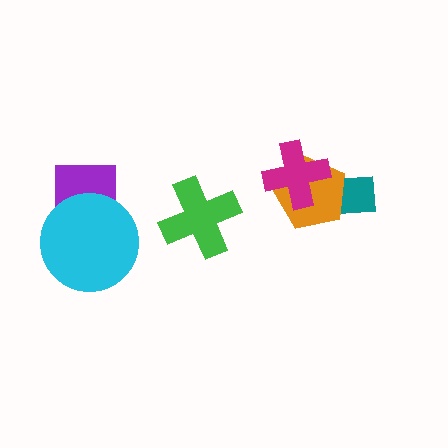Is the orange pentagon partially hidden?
Yes, it is partially covered by another shape.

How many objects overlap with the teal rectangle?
2 objects overlap with the teal rectangle.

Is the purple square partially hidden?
Yes, it is partially covered by another shape.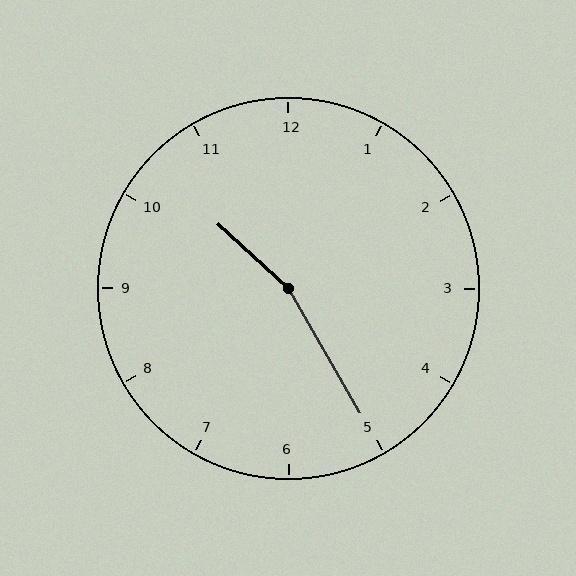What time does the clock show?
10:25.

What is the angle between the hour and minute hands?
Approximately 162 degrees.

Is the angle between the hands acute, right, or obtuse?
It is obtuse.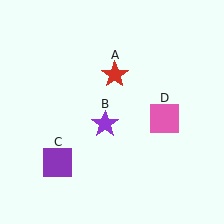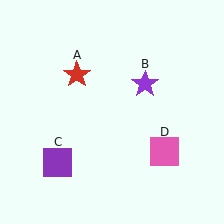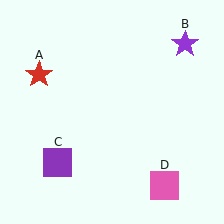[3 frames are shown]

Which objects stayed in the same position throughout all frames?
Purple square (object C) remained stationary.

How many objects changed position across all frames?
3 objects changed position: red star (object A), purple star (object B), pink square (object D).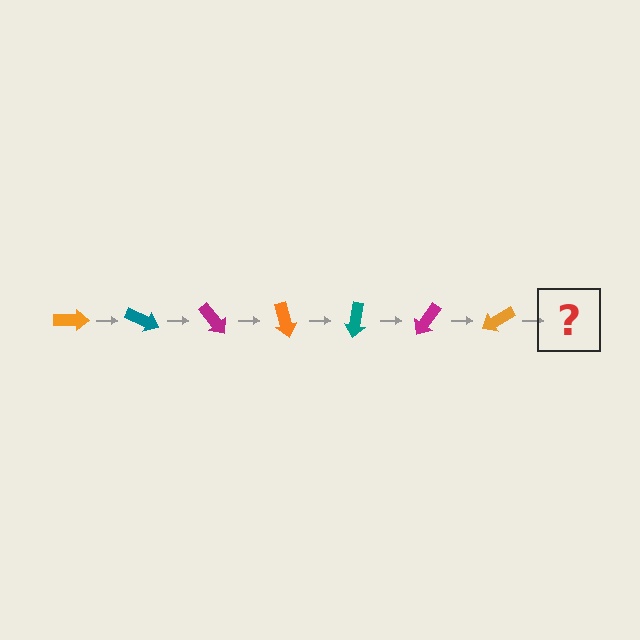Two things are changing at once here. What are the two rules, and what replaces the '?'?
The two rules are that it rotates 25 degrees each step and the color cycles through orange, teal, and magenta. The '?' should be a teal arrow, rotated 175 degrees from the start.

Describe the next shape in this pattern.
It should be a teal arrow, rotated 175 degrees from the start.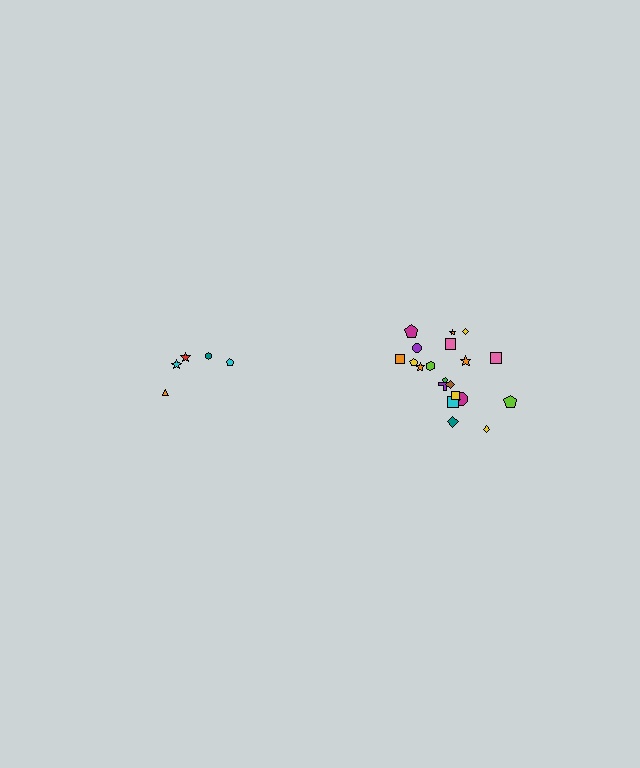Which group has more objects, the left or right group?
The right group.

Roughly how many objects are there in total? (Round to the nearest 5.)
Roughly 25 objects in total.